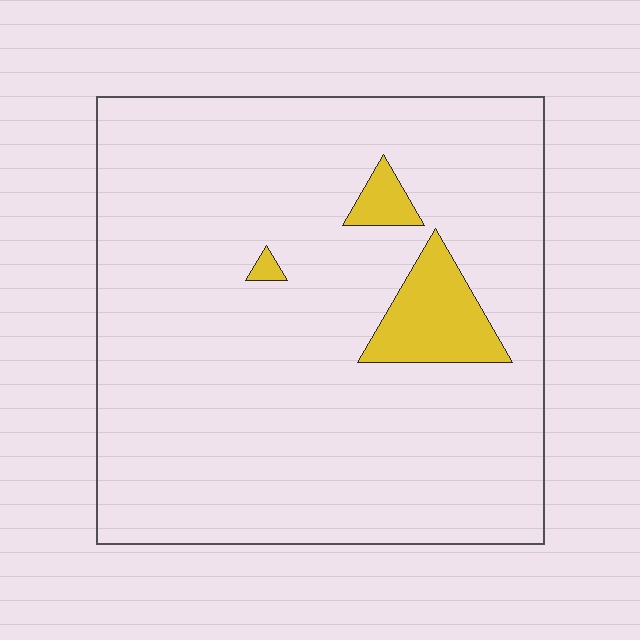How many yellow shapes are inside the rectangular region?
3.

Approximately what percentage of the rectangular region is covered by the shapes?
Approximately 5%.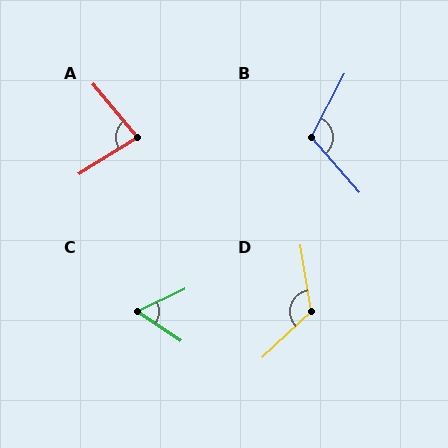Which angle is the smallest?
C, at approximately 60 degrees.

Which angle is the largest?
D, at approximately 124 degrees.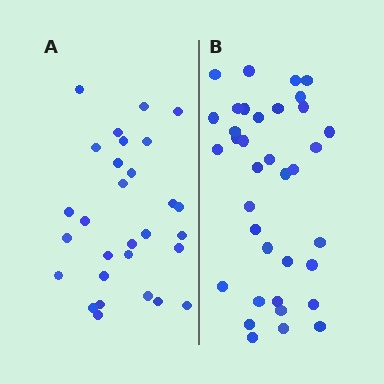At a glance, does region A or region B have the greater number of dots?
Region B (the right region) has more dots.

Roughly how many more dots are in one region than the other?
Region B has roughly 8 or so more dots than region A.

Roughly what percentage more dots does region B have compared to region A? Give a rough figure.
About 25% more.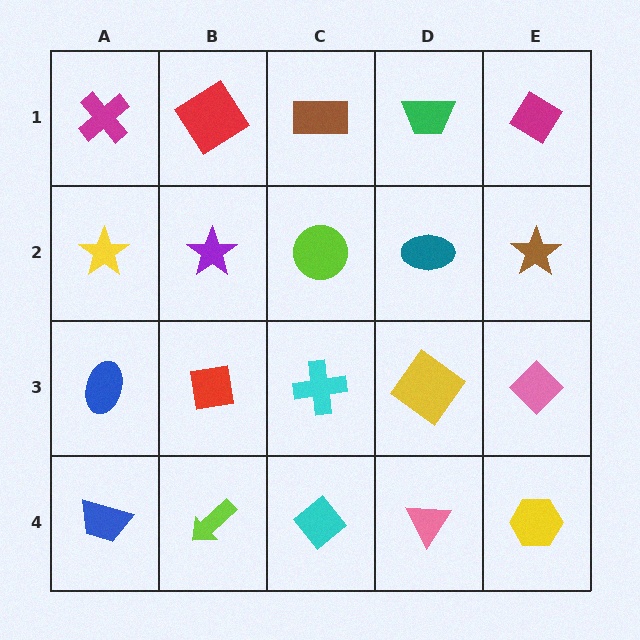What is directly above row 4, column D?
A yellow diamond.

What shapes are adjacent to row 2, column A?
A magenta cross (row 1, column A), a blue ellipse (row 3, column A), a purple star (row 2, column B).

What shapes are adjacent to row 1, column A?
A yellow star (row 2, column A), a red diamond (row 1, column B).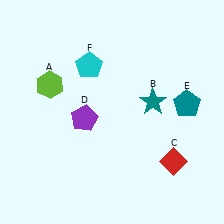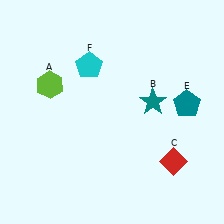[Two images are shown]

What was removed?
The purple pentagon (D) was removed in Image 2.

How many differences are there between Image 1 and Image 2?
There is 1 difference between the two images.